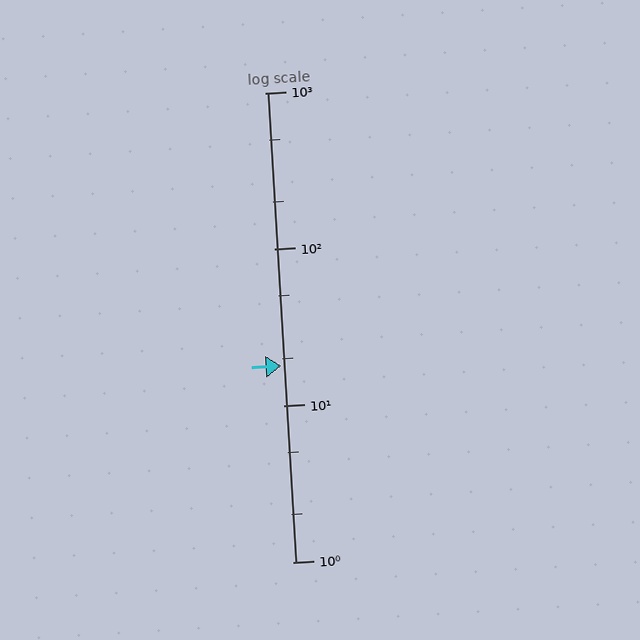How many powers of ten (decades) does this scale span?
The scale spans 3 decades, from 1 to 1000.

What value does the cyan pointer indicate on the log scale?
The pointer indicates approximately 18.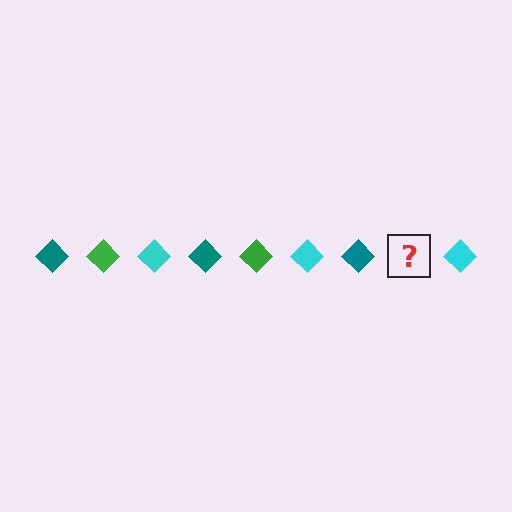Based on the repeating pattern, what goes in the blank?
The blank should be a green diamond.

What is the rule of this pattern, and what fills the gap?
The rule is that the pattern cycles through teal, green, cyan diamonds. The gap should be filled with a green diamond.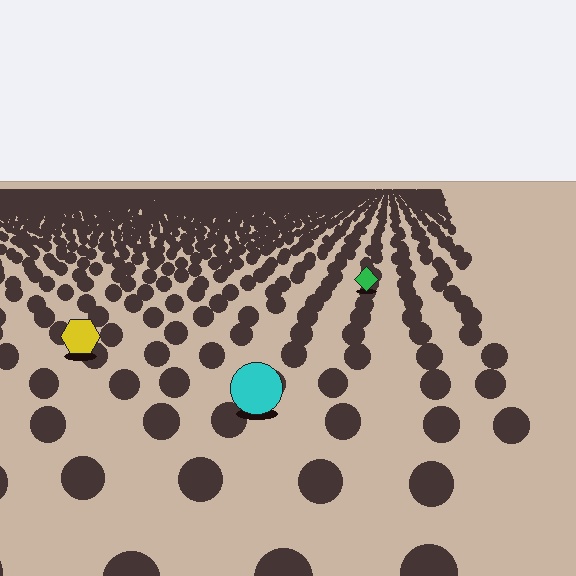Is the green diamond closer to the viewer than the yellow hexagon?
No. The yellow hexagon is closer — you can tell from the texture gradient: the ground texture is coarser near it.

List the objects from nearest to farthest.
From nearest to farthest: the cyan circle, the yellow hexagon, the green diamond.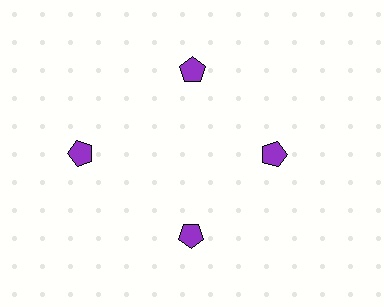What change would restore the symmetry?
The symmetry would be restored by moving it inward, back onto the ring so that all 4 pentagons sit at equal angles and equal distance from the center.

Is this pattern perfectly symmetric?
No. The 4 purple pentagons are arranged in a ring, but one element near the 9 o'clock position is pushed outward from the center, breaking the 4-fold rotational symmetry.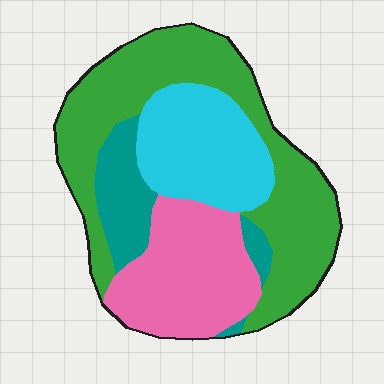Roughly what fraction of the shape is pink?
Pink covers roughly 25% of the shape.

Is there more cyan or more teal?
Cyan.